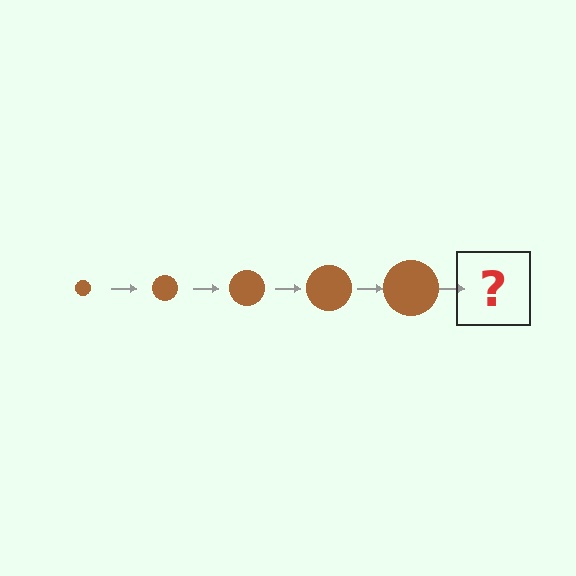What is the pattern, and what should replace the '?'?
The pattern is that the circle gets progressively larger each step. The '?' should be a brown circle, larger than the previous one.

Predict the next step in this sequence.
The next step is a brown circle, larger than the previous one.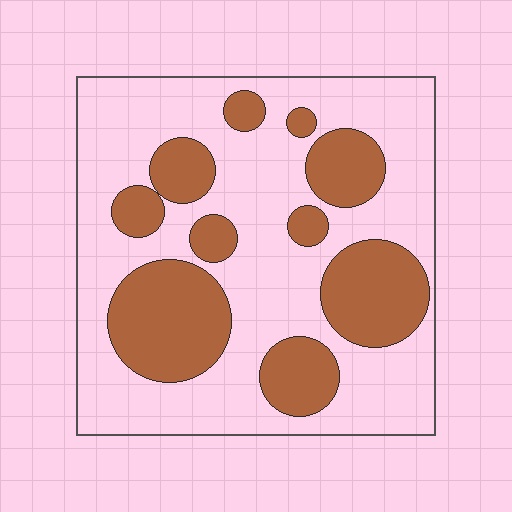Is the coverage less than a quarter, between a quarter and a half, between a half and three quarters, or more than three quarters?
Between a quarter and a half.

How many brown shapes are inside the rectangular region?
10.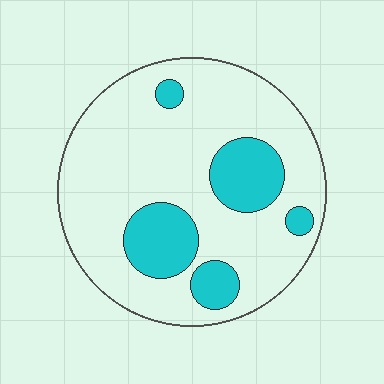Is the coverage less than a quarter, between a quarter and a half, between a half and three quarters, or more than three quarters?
Less than a quarter.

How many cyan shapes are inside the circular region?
5.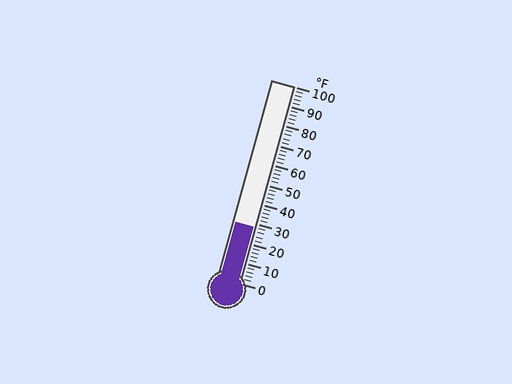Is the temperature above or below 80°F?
The temperature is below 80°F.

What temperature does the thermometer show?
The thermometer shows approximately 28°F.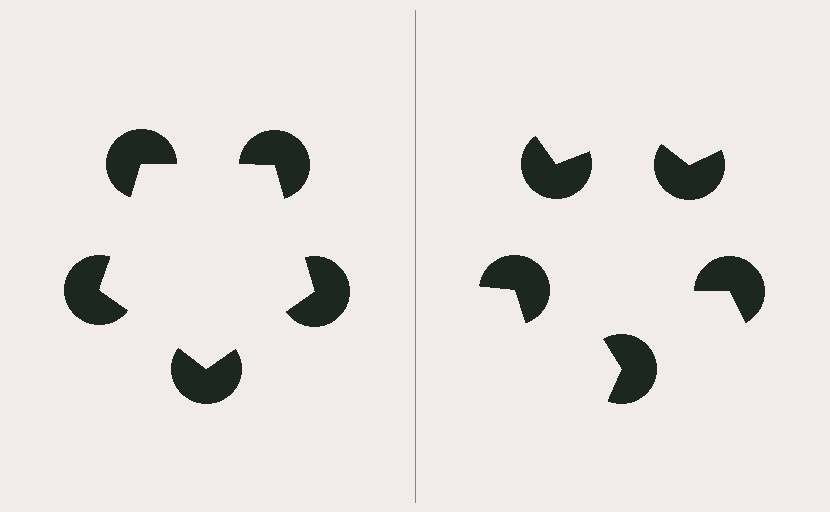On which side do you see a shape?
An illusory pentagon appears on the left side. On the right side the wedge cuts are rotated, so no coherent shape forms.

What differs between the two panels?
The pac-man discs are positioned identically on both sides; only the wedge orientations differ. On the left they align to a pentagon; on the right they are misaligned.